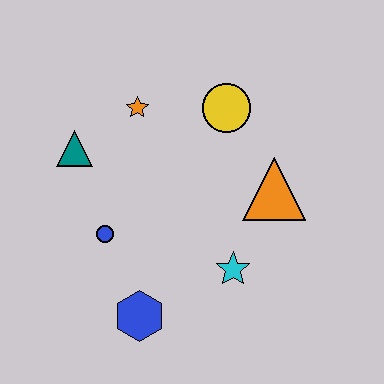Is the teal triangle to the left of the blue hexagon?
Yes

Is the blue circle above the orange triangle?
No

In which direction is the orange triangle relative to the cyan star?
The orange triangle is above the cyan star.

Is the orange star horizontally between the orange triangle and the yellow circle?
No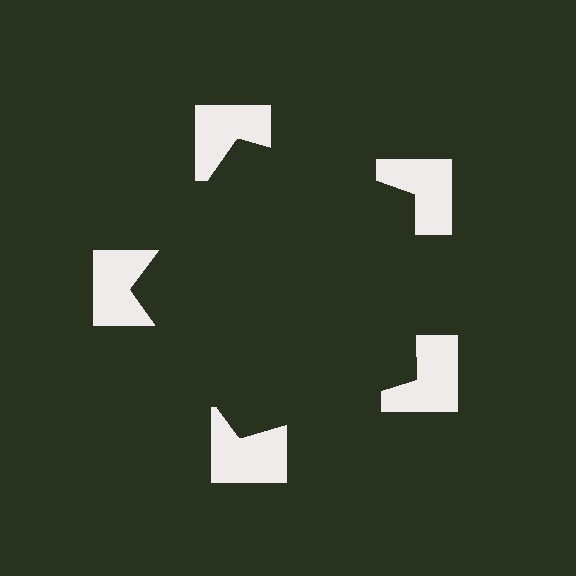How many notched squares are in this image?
There are 5 — one at each vertex of the illusory pentagon.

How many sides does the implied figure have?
5 sides.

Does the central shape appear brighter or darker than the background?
It typically appears slightly darker than the background, even though no actual brightness change is drawn.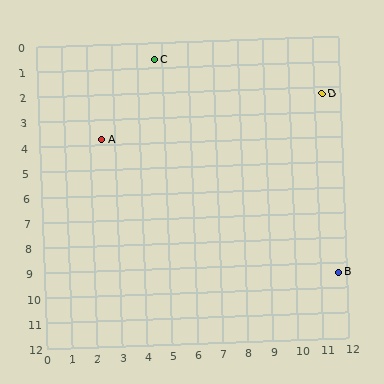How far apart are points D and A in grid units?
Points D and A are about 8.9 grid units apart.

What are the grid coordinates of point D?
Point D is at approximately (11.3, 2.3).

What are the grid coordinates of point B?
Point B is at approximately (11.7, 9.4).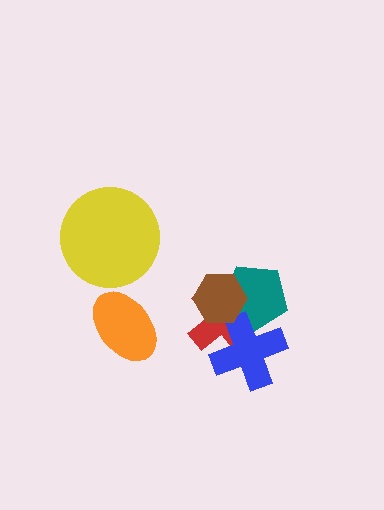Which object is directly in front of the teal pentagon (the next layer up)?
The blue cross is directly in front of the teal pentagon.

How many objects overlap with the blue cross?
2 objects overlap with the blue cross.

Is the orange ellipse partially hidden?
No, no other shape covers it.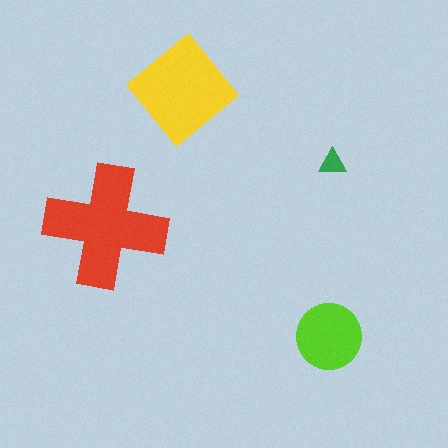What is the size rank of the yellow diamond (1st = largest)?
2nd.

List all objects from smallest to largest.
The green triangle, the lime circle, the yellow diamond, the red cross.